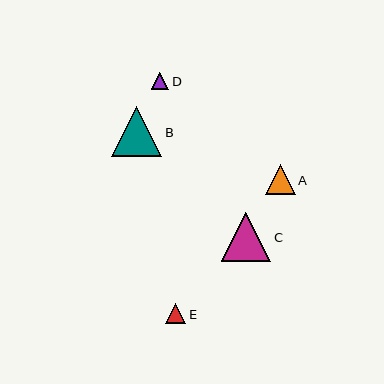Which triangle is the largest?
Triangle B is the largest with a size of approximately 50 pixels.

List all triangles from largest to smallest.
From largest to smallest: B, C, A, E, D.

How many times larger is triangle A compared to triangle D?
Triangle A is approximately 1.7 times the size of triangle D.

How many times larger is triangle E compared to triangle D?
Triangle E is approximately 1.2 times the size of triangle D.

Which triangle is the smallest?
Triangle D is the smallest with a size of approximately 17 pixels.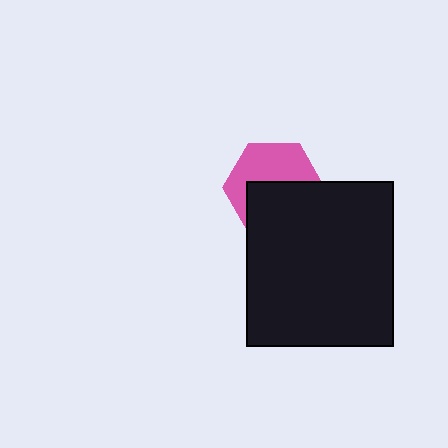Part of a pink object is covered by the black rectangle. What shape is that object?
It is a hexagon.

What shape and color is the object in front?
The object in front is a black rectangle.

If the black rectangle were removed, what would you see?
You would see the complete pink hexagon.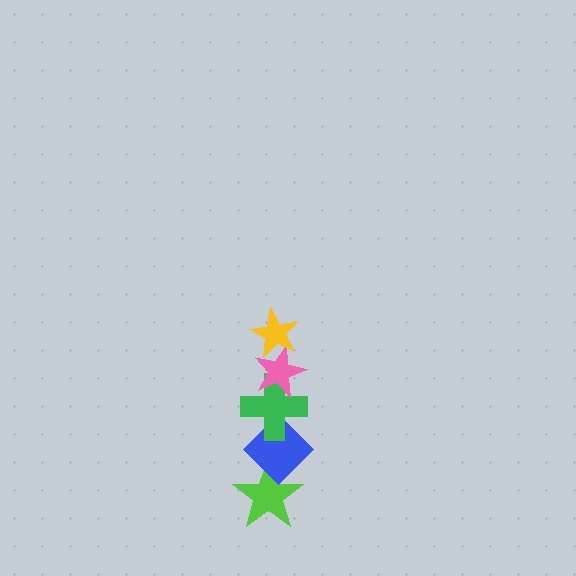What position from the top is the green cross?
The green cross is 3rd from the top.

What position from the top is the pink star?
The pink star is 2nd from the top.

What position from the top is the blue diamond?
The blue diamond is 4th from the top.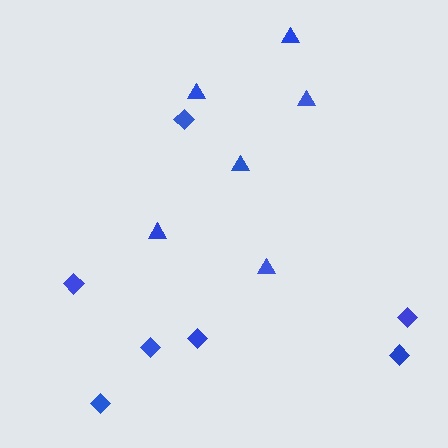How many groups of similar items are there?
There are 2 groups: one group of diamonds (7) and one group of triangles (6).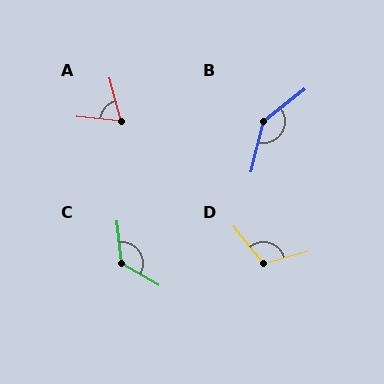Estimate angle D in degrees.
Approximately 113 degrees.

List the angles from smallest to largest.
A (70°), D (113°), C (126°), B (142°).